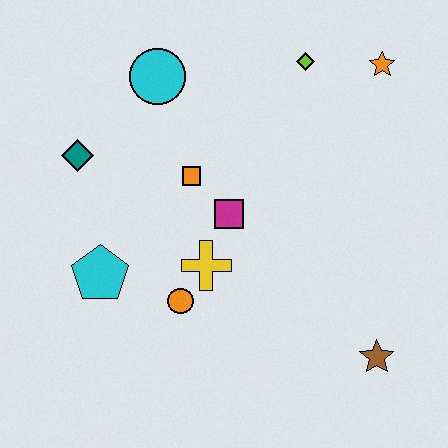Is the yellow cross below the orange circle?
No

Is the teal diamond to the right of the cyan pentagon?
No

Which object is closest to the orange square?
The magenta square is closest to the orange square.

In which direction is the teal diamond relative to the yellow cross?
The teal diamond is to the left of the yellow cross.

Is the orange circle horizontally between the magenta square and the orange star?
No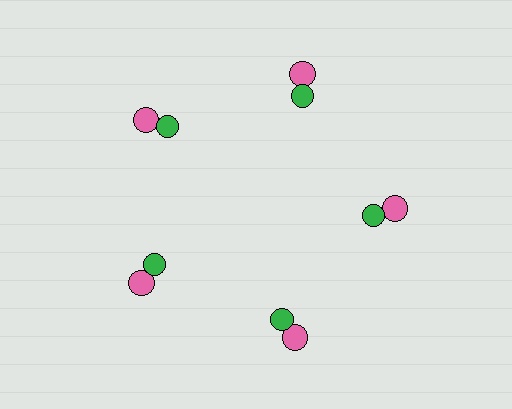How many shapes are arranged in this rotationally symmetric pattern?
There are 10 shapes, arranged in 5 groups of 2.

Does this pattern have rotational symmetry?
Yes, this pattern has 5-fold rotational symmetry. It looks the same after rotating 72 degrees around the center.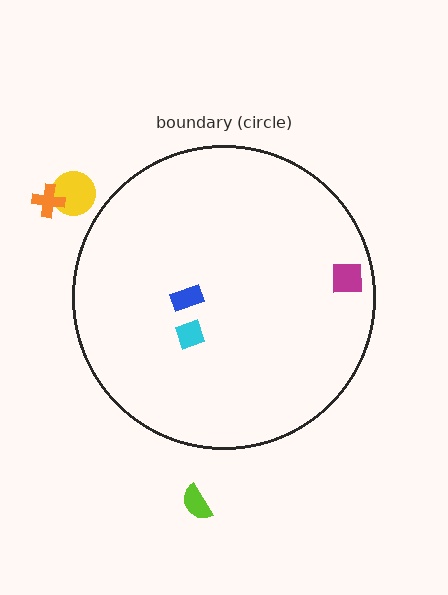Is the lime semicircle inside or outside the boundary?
Outside.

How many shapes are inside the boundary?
3 inside, 3 outside.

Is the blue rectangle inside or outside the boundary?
Inside.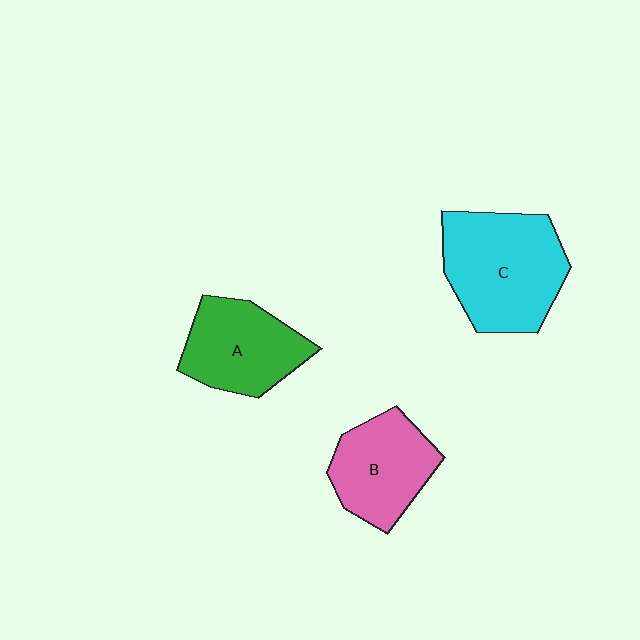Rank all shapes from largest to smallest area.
From largest to smallest: C (cyan), A (green), B (pink).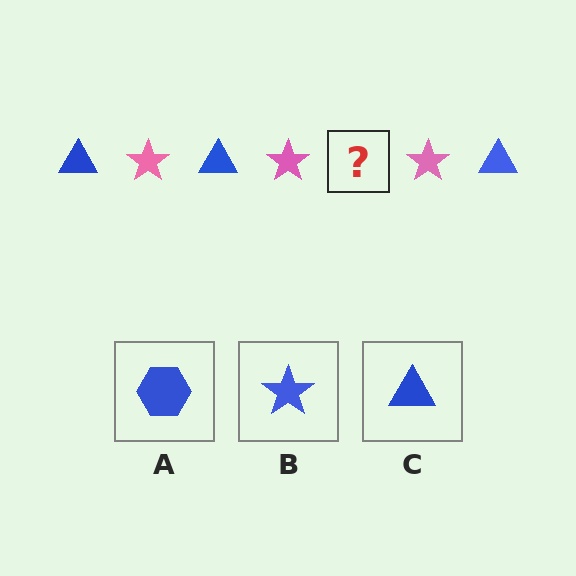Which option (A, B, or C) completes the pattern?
C.